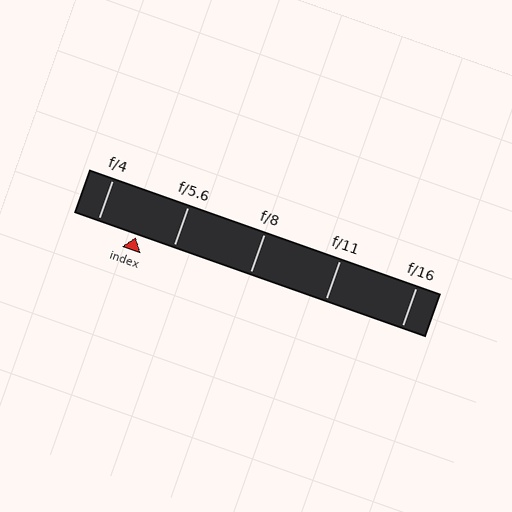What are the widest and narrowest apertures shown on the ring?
The widest aperture shown is f/4 and the narrowest is f/16.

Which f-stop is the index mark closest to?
The index mark is closest to f/5.6.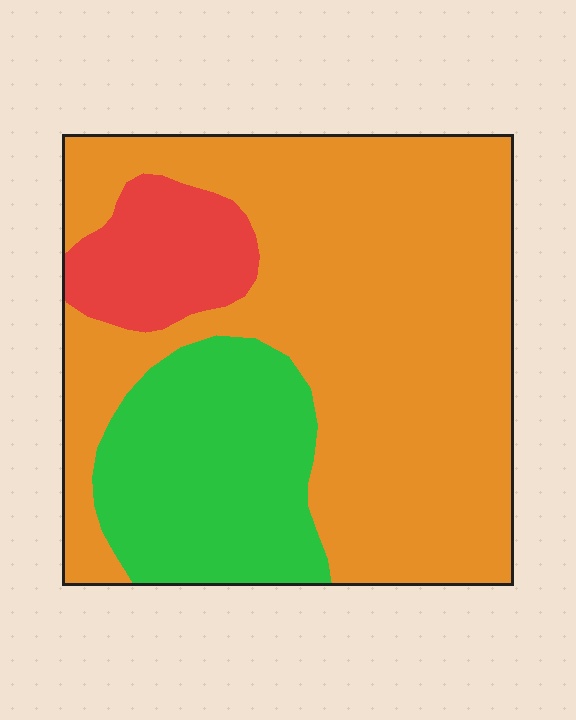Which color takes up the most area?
Orange, at roughly 65%.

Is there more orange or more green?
Orange.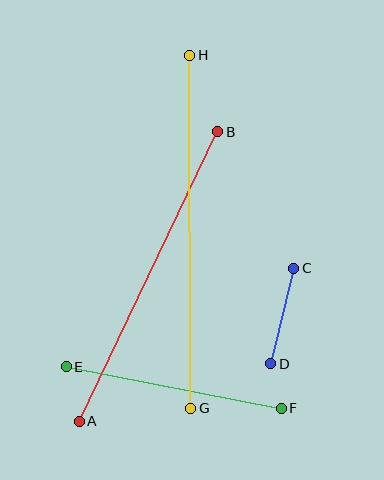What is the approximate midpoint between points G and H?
The midpoint is at approximately (190, 232) pixels.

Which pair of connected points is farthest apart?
Points G and H are farthest apart.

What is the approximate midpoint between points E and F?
The midpoint is at approximately (174, 388) pixels.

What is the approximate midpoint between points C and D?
The midpoint is at approximately (282, 316) pixels.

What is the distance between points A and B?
The distance is approximately 321 pixels.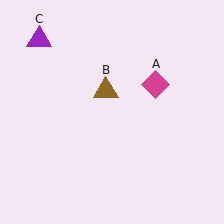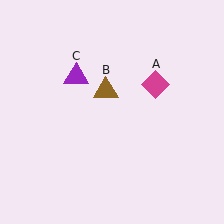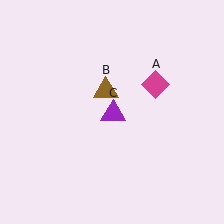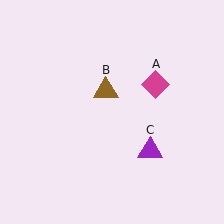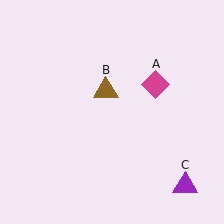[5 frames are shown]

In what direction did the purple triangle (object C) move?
The purple triangle (object C) moved down and to the right.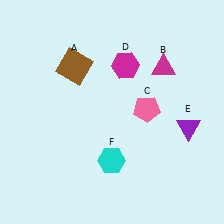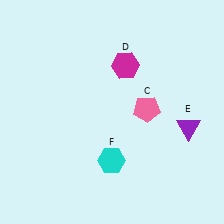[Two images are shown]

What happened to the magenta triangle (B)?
The magenta triangle (B) was removed in Image 2. It was in the top-right area of Image 1.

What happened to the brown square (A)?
The brown square (A) was removed in Image 2. It was in the top-left area of Image 1.